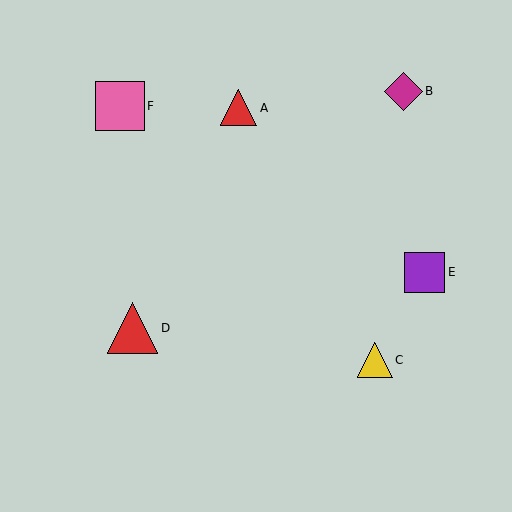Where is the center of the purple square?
The center of the purple square is at (424, 272).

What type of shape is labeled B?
Shape B is a magenta diamond.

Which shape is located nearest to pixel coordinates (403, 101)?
The magenta diamond (labeled B) at (403, 91) is nearest to that location.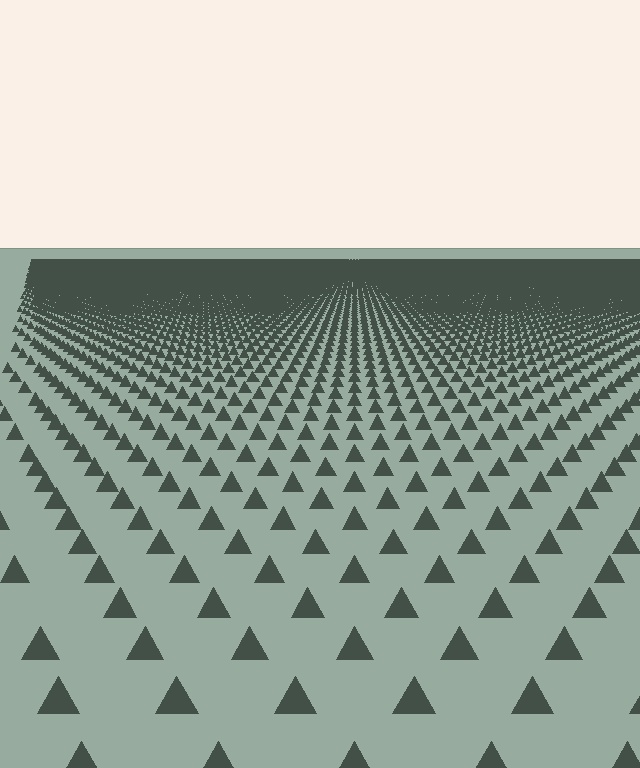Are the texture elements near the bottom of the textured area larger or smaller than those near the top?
Larger. Near the bottom, elements are closer to the viewer and appear at a bigger on-screen size.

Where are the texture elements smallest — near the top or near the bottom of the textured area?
Near the top.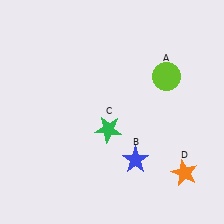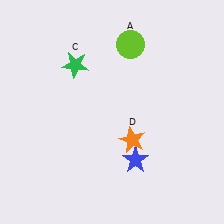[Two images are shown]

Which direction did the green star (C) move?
The green star (C) moved up.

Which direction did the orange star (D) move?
The orange star (D) moved left.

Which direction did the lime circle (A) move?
The lime circle (A) moved left.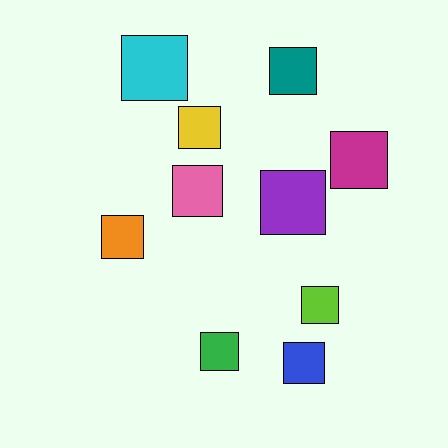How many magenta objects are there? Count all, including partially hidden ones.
There is 1 magenta object.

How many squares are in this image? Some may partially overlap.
There are 10 squares.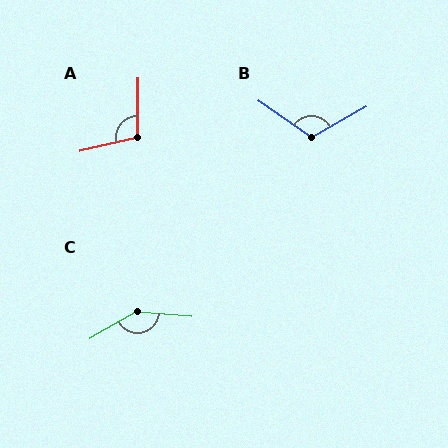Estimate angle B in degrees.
Approximately 116 degrees.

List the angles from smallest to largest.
A (103°), B (116°), C (145°).